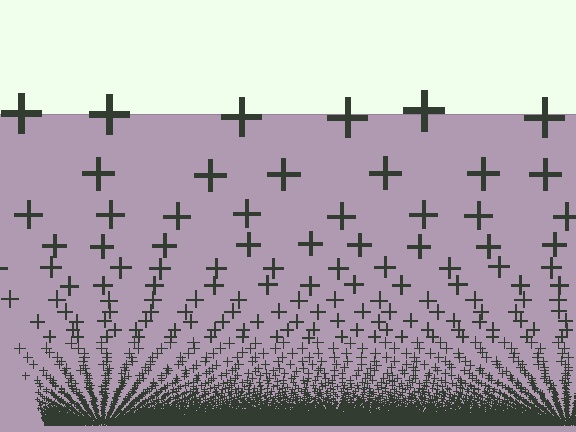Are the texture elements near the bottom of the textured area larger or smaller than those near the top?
Smaller. The gradient is inverted — elements near the bottom are smaller and denser.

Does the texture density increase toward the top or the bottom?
Density increases toward the bottom.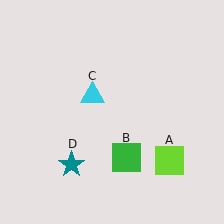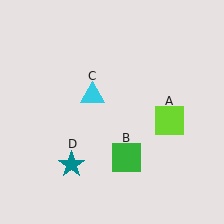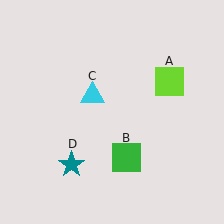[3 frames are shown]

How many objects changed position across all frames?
1 object changed position: lime square (object A).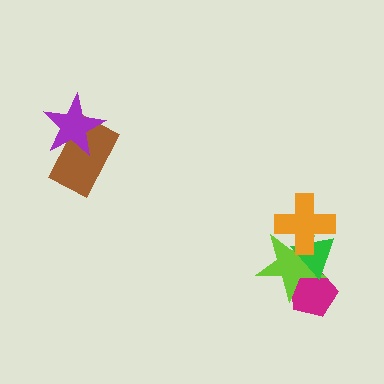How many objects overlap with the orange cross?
2 objects overlap with the orange cross.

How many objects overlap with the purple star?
1 object overlaps with the purple star.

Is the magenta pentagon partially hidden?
Yes, it is partially covered by another shape.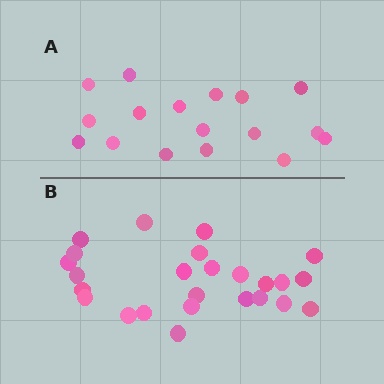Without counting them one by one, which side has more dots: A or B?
Region B (the bottom region) has more dots.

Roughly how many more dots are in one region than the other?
Region B has roughly 8 or so more dots than region A.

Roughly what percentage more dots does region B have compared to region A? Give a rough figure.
About 45% more.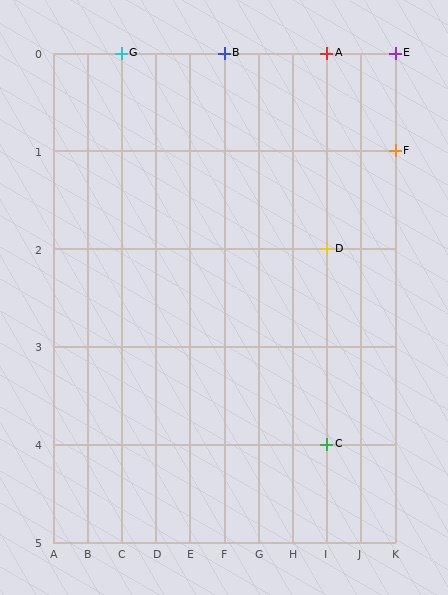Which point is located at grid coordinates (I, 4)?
Point C is at (I, 4).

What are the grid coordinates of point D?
Point D is at grid coordinates (I, 2).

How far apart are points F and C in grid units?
Points F and C are 2 columns and 3 rows apart (about 3.6 grid units diagonally).